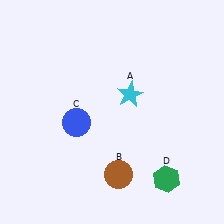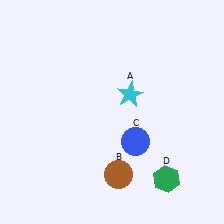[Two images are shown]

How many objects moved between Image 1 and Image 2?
1 object moved between the two images.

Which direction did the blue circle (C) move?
The blue circle (C) moved right.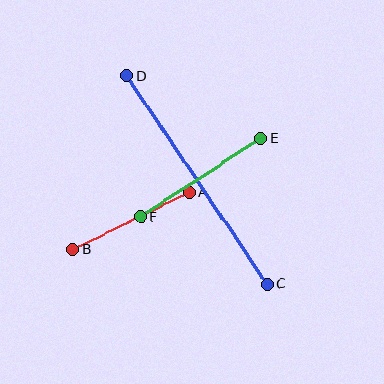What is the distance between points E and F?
The distance is approximately 144 pixels.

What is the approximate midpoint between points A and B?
The midpoint is at approximately (131, 221) pixels.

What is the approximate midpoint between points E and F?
The midpoint is at approximately (201, 177) pixels.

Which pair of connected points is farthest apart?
Points C and D are farthest apart.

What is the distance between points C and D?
The distance is approximately 251 pixels.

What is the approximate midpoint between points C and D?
The midpoint is at approximately (197, 180) pixels.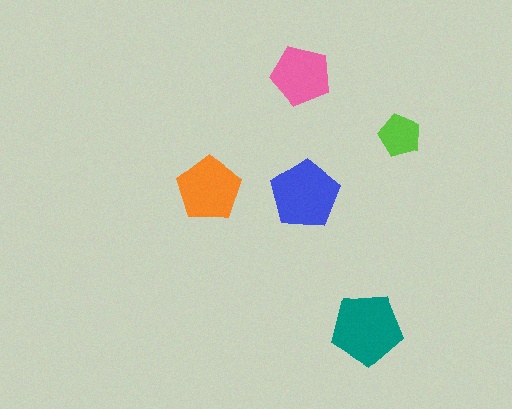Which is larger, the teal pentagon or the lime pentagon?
The teal one.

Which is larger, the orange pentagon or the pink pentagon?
The orange one.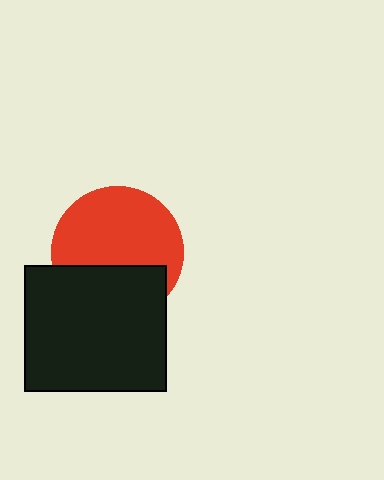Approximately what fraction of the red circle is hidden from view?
Roughly 36% of the red circle is hidden behind the black rectangle.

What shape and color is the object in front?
The object in front is a black rectangle.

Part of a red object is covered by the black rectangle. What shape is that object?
It is a circle.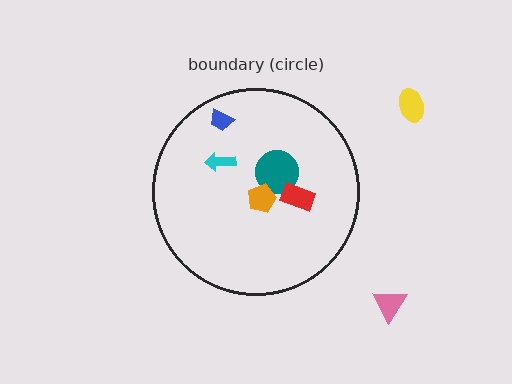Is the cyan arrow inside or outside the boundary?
Inside.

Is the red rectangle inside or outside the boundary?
Inside.